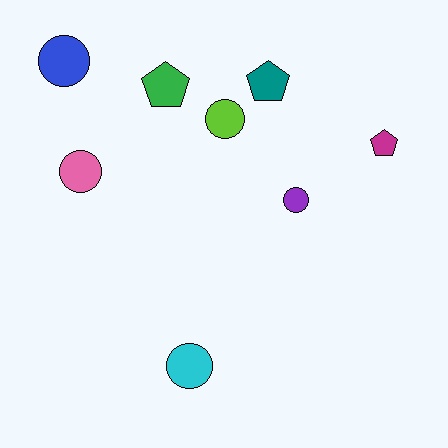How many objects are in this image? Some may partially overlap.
There are 8 objects.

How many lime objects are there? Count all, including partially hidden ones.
There is 1 lime object.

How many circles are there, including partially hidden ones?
There are 5 circles.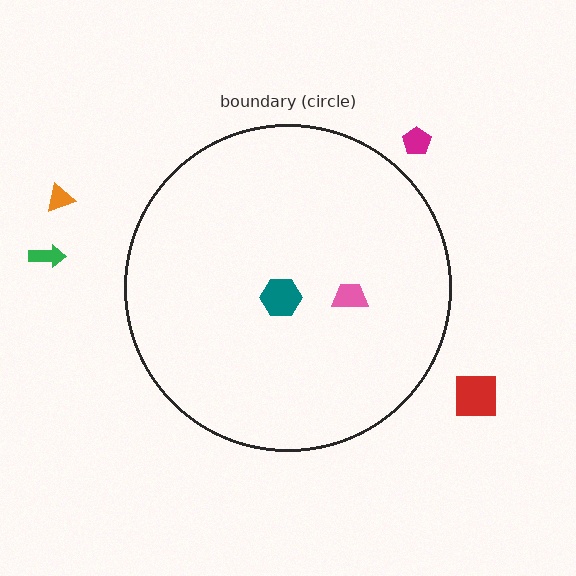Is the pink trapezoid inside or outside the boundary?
Inside.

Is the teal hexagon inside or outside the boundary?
Inside.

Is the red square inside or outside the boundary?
Outside.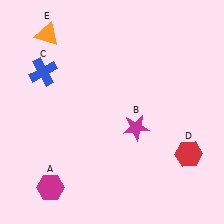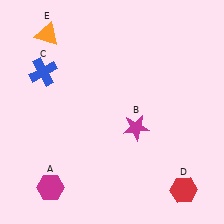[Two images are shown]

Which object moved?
The red hexagon (D) moved down.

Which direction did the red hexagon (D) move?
The red hexagon (D) moved down.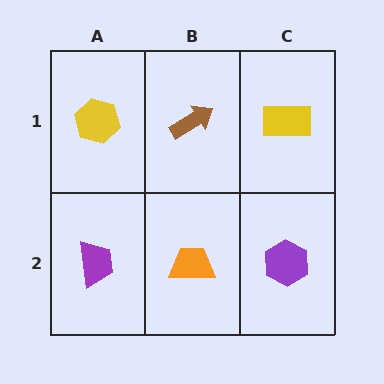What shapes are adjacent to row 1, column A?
A purple trapezoid (row 2, column A), a brown arrow (row 1, column B).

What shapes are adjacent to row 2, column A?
A yellow hexagon (row 1, column A), an orange trapezoid (row 2, column B).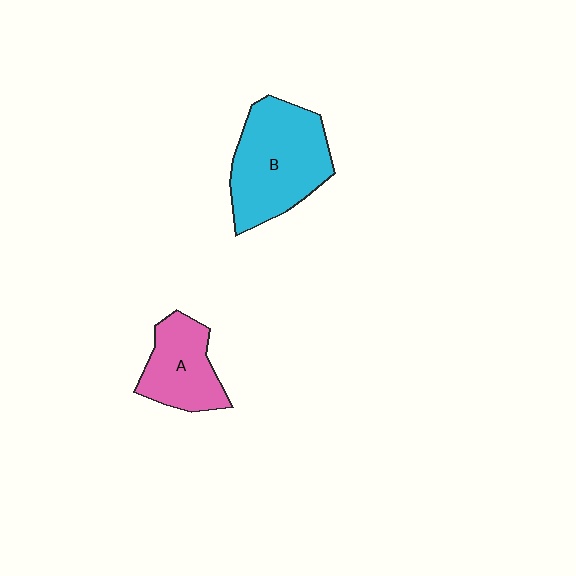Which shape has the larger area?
Shape B (cyan).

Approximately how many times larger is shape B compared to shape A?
Approximately 1.6 times.